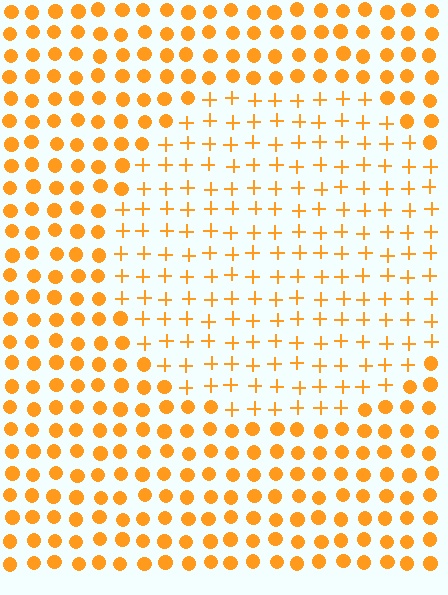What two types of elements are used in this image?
The image uses plus signs inside the circle region and circles outside it.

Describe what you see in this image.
The image is filled with small orange elements arranged in a uniform grid. A circle-shaped region contains plus signs, while the surrounding area contains circles. The boundary is defined purely by the change in element shape.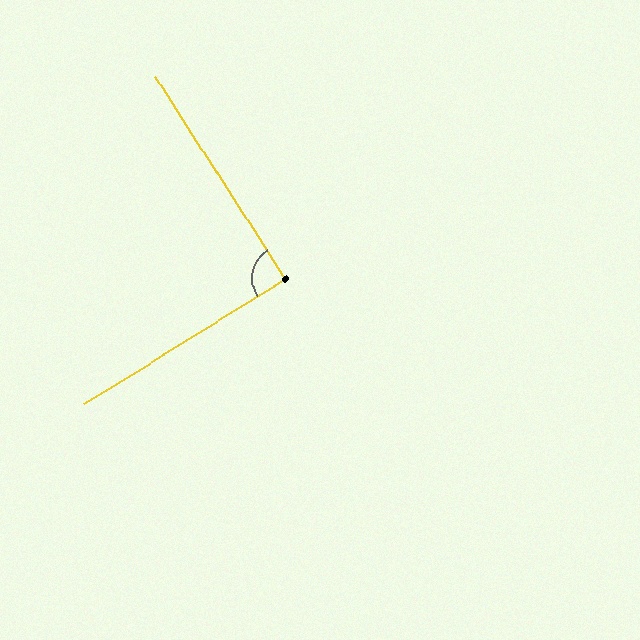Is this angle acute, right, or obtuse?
It is approximately a right angle.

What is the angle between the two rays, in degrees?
Approximately 89 degrees.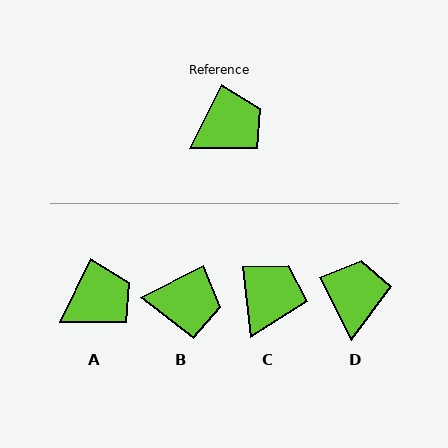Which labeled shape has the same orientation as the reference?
A.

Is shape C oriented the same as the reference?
No, it is off by about 33 degrees.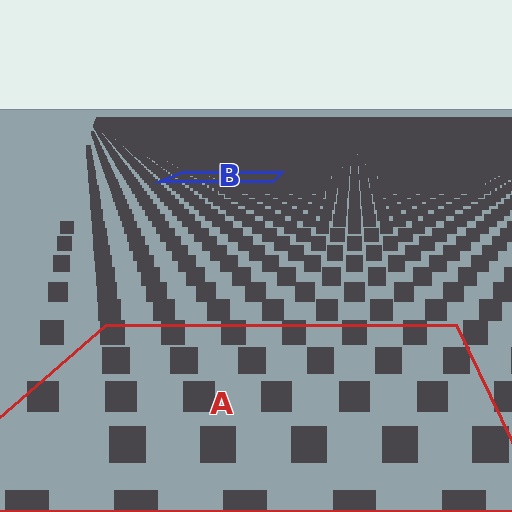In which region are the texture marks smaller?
The texture marks are smaller in region B, because it is farther away.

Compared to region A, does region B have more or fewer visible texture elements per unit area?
Region B has more texture elements per unit area — they are packed more densely because it is farther away.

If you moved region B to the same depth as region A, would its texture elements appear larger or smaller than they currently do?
They would appear larger. At a closer depth, the same texture elements are projected at a bigger on-screen size.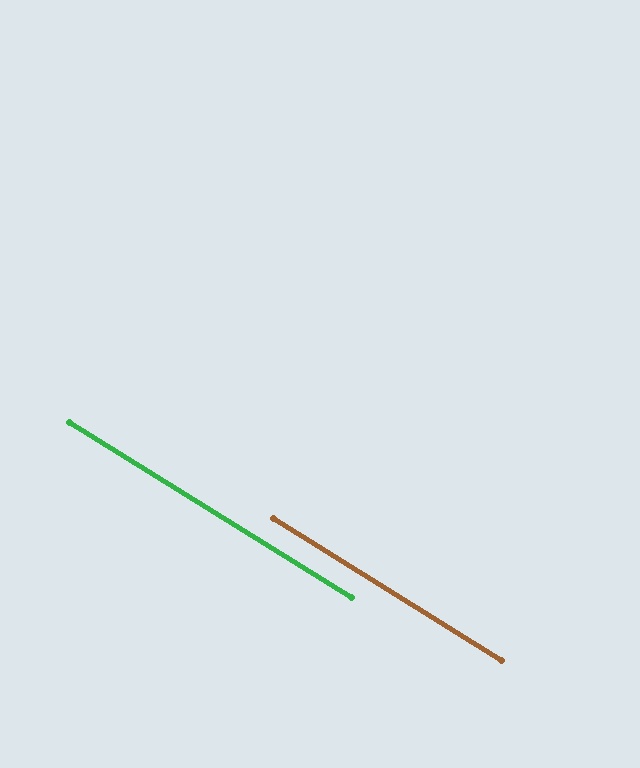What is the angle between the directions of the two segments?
Approximately 0 degrees.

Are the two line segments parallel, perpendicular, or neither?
Parallel — their directions differ by only 0.0°.